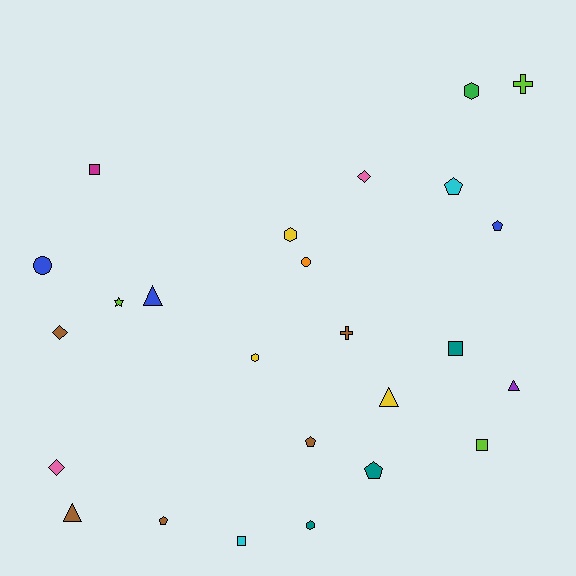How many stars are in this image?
There is 1 star.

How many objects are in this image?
There are 25 objects.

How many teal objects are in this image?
There are 3 teal objects.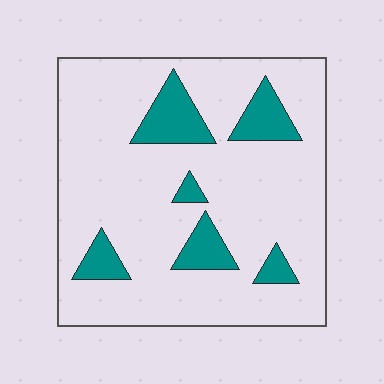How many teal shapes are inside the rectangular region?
6.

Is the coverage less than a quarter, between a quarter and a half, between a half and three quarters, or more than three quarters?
Less than a quarter.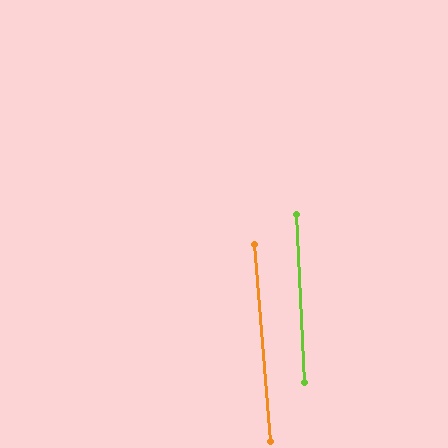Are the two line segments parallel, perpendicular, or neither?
Parallel — their directions differ by only 1.8°.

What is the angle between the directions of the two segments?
Approximately 2 degrees.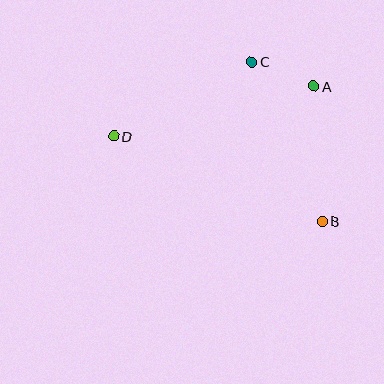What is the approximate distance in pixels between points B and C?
The distance between B and C is approximately 174 pixels.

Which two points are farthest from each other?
Points B and D are farthest from each other.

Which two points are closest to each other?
Points A and C are closest to each other.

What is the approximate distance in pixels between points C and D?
The distance between C and D is approximately 157 pixels.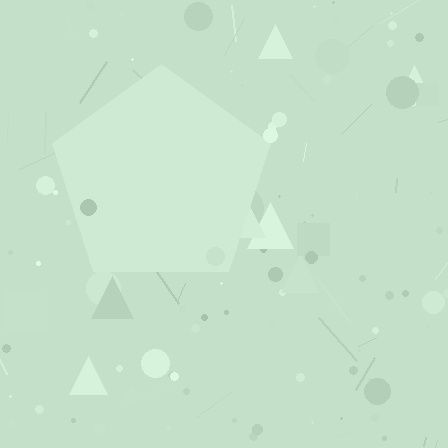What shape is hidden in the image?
A pentagon is hidden in the image.